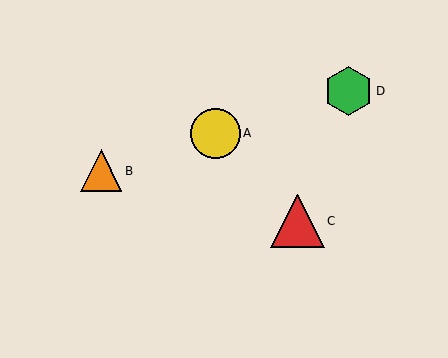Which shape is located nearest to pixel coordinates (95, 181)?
The orange triangle (labeled B) at (101, 171) is nearest to that location.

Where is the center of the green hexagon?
The center of the green hexagon is at (348, 91).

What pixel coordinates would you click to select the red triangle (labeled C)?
Click at (297, 221) to select the red triangle C.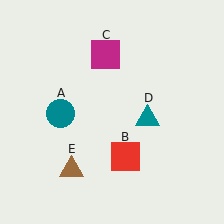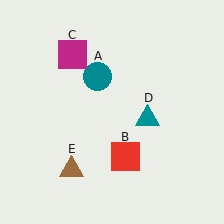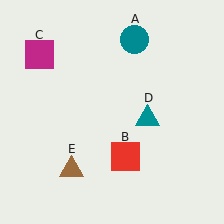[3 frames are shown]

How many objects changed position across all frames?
2 objects changed position: teal circle (object A), magenta square (object C).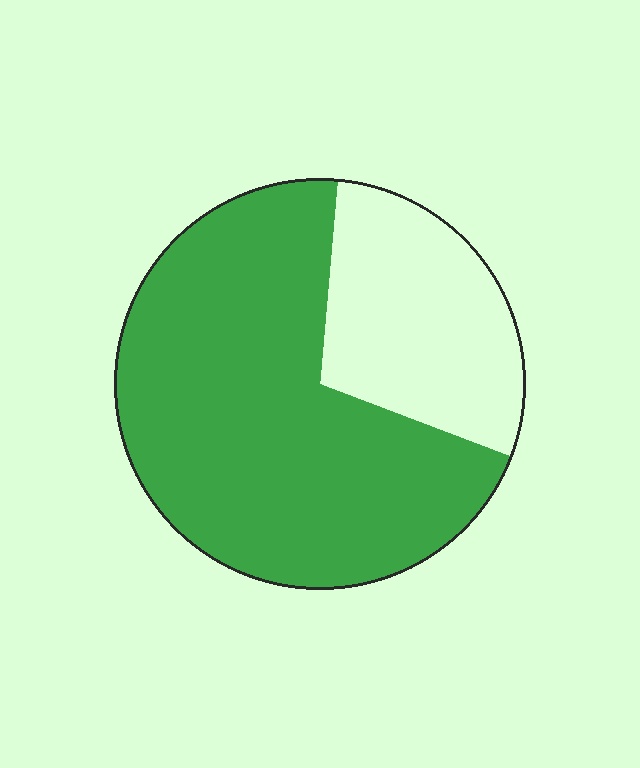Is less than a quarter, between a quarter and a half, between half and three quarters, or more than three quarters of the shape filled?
Between half and three quarters.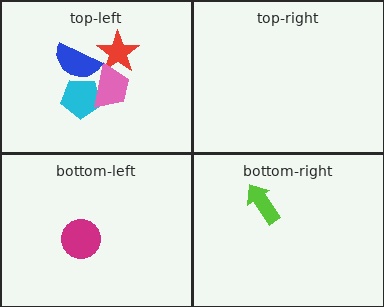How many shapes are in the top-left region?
4.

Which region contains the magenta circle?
The bottom-left region.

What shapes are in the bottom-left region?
The magenta circle.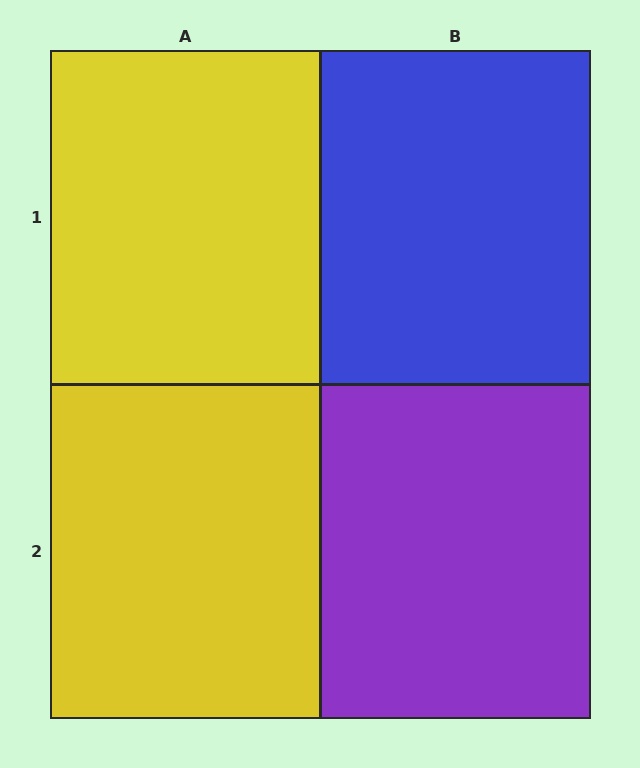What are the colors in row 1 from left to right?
Yellow, blue.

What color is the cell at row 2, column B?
Purple.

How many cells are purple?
1 cell is purple.